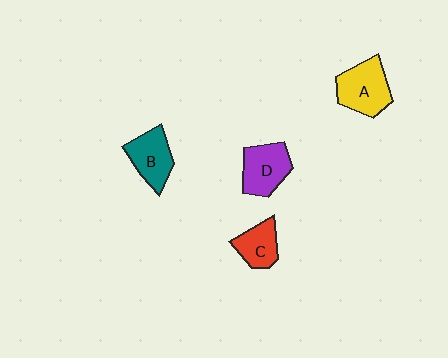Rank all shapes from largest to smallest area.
From largest to smallest: A (yellow), D (purple), B (teal), C (red).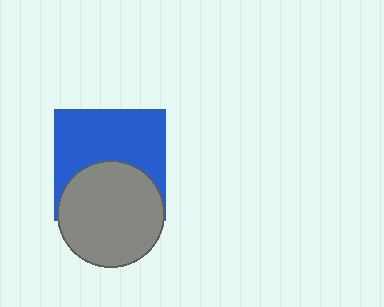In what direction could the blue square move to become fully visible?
The blue square could move up. That would shift it out from behind the gray circle entirely.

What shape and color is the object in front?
The object in front is a gray circle.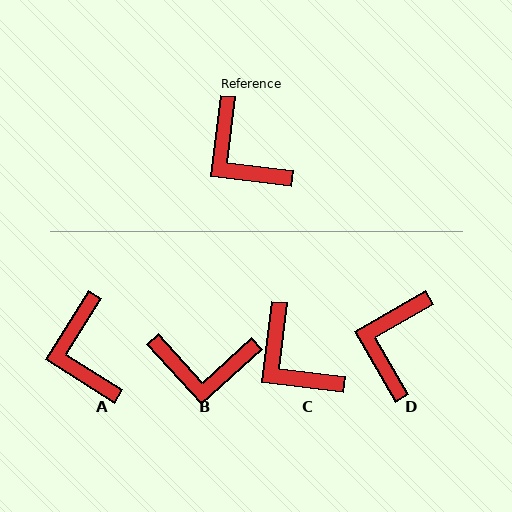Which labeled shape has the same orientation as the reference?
C.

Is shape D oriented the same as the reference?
No, it is off by about 53 degrees.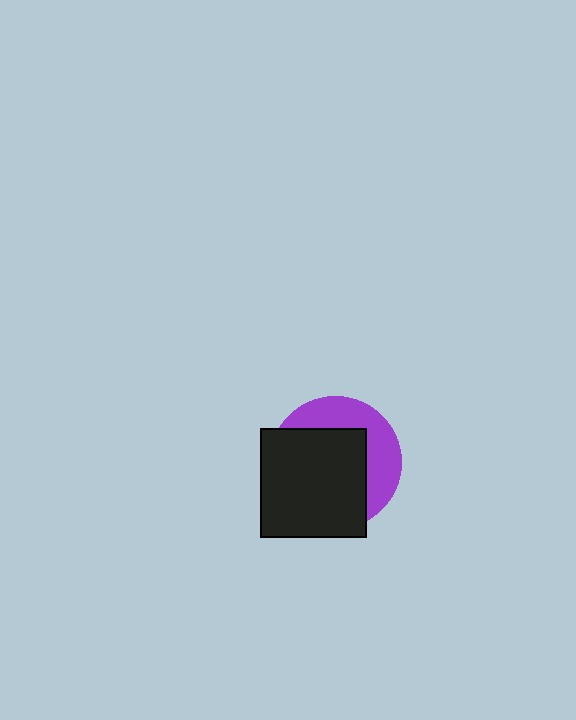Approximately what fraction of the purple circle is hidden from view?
Roughly 64% of the purple circle is hidden behind the black rectangle.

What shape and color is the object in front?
The object in front is a black rectangle.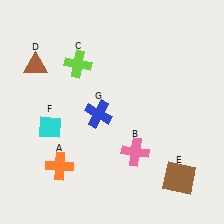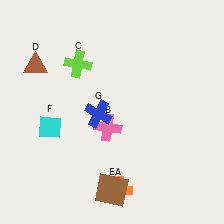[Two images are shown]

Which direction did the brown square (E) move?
The brown square (E) moved left.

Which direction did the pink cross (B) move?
The pink cross (B) moved left.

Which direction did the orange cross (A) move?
The orange cross (A) moved right.